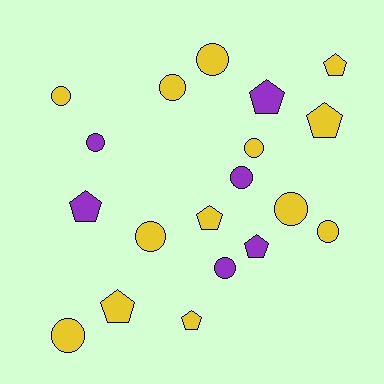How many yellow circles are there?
There are 8 yellow circles.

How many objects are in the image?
There are 19 objects.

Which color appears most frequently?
Yellow, with 13 objects.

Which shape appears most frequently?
Circle, with 11 objects.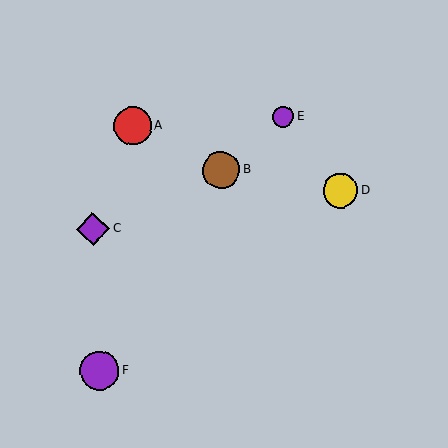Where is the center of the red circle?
The center of the red circle is at (132, 126).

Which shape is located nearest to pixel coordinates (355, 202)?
The yellow circle (labeled D) at (340, 191) is nearest to that location.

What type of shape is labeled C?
Shape C is a purple diamond.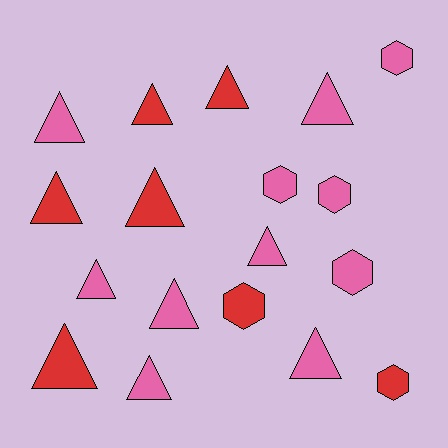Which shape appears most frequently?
Triangle, with 12 objects.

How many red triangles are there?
There are 5 red triangles.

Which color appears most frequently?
Pink, with 11 objects.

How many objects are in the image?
There are 18 objects.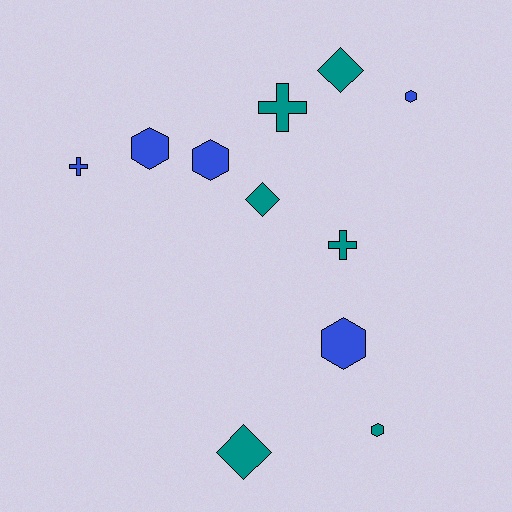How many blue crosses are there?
There is 1 blue cross.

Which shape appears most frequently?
Hexagon, with 5 objects.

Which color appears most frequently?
Teal, with 6 objects.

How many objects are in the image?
There are 11 objects.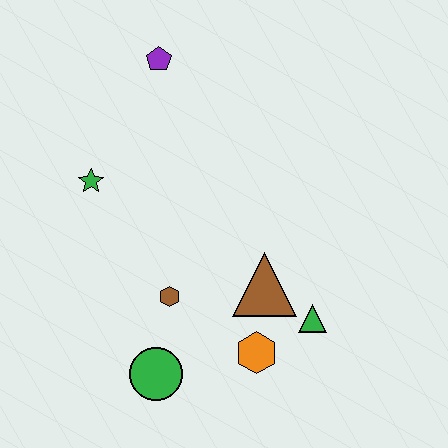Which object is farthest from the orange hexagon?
The purple pentagon is farthest from the orange hexagon.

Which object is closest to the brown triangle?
The green triangle is closest to the brown triangle.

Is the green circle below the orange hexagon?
Yes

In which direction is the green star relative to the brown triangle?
The green star is to the left of the brown triangle.